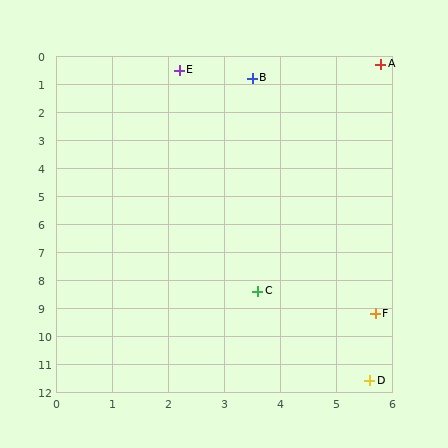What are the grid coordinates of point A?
Point A is at approximately (5.8, 0.3).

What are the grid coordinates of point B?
Point B is at approximately (3.5, 0.8).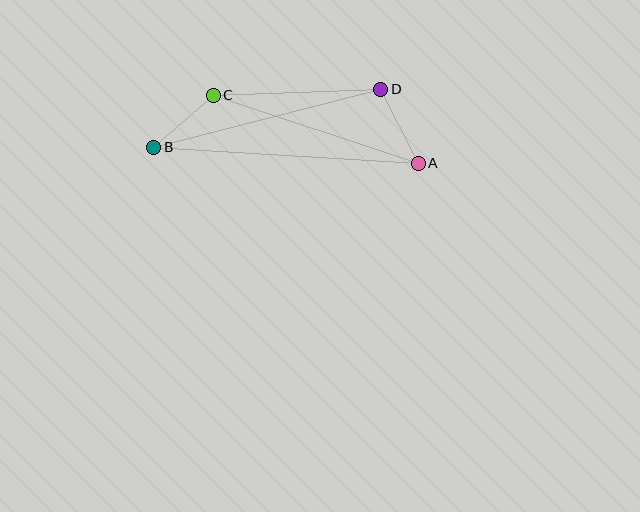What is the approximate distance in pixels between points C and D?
The distance between C and D is approximately 168 pixels.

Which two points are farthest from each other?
Points A and B are farthest from each other.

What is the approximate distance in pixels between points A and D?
The distance between A and D is approximately 83 pixels.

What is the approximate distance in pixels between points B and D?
The distance between B and D is approximately 234 pixels.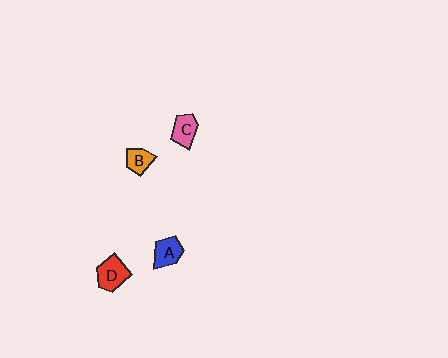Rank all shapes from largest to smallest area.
From largest to smallest: D (red), A (blue), C (pink), B (orange).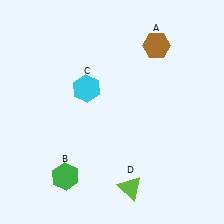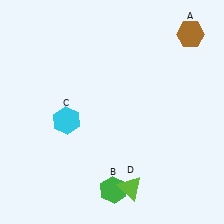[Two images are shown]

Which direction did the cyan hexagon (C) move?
The cyan hexagon (C) moved down.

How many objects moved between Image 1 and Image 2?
3 objects moved between the two images.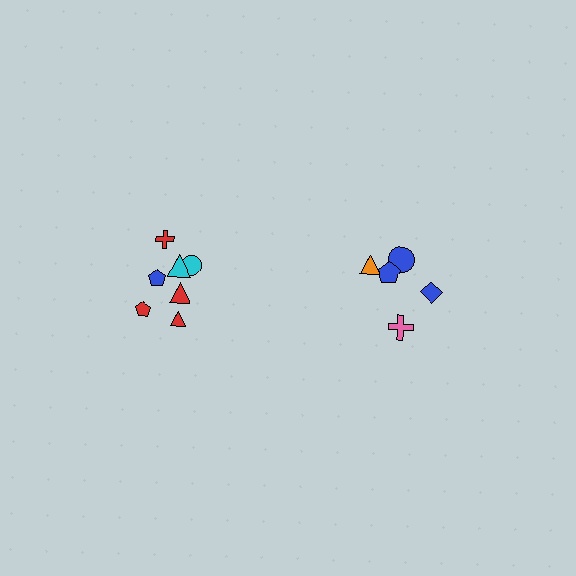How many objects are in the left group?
There are 7 objects.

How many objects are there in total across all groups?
There are 12 objects.